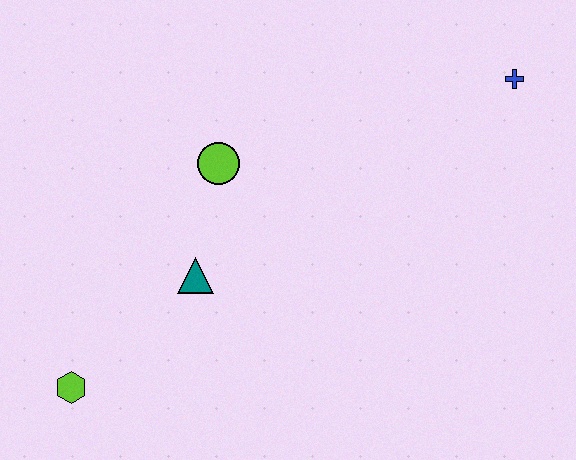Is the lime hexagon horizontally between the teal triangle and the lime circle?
No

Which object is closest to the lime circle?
The teal triangle is closest to the lime circle.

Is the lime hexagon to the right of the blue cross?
No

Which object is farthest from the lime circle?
The blue cross is farthest from the lime circle.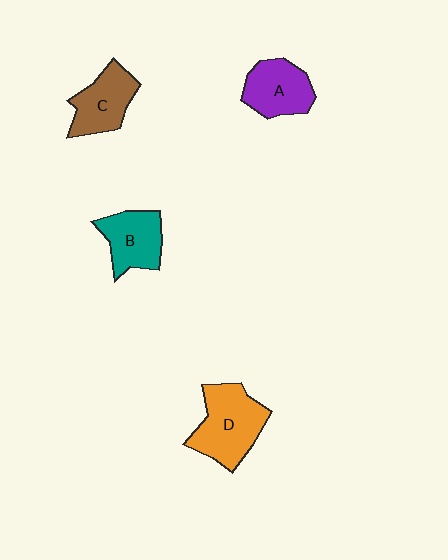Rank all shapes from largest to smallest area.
From largest to smallest: D (orange), A (purple), C (brown), B (teal).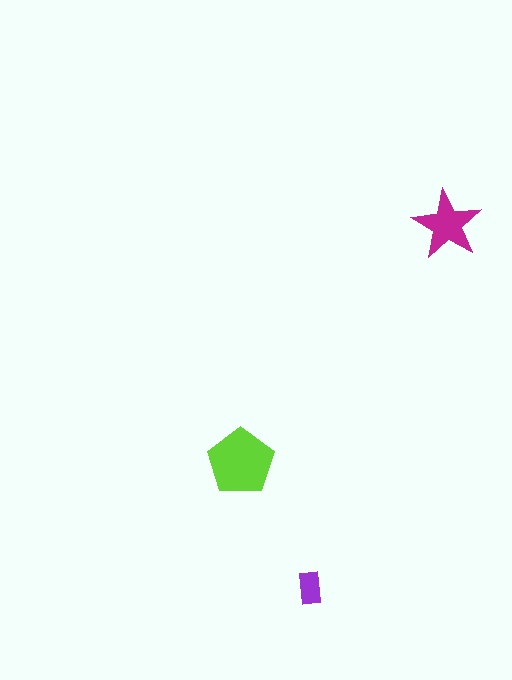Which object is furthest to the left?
The lime pentagon is leftmost.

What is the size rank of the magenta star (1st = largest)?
2nd.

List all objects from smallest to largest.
The purple rectangle, the magenta star, the lime pentagon.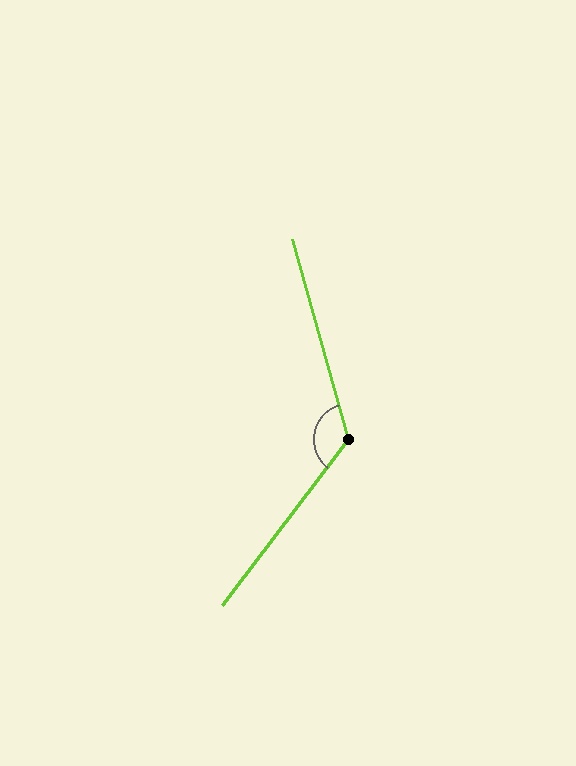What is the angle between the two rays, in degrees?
Approximately 127 degrees.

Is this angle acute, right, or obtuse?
It is obtuse.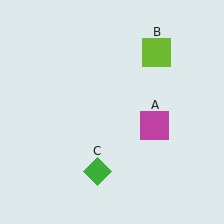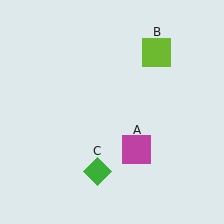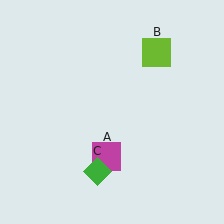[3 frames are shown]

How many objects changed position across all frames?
1 object changed position: magenta square (object A).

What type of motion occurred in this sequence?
The magenta square (object A) rotated clockwise around the center of the scene.